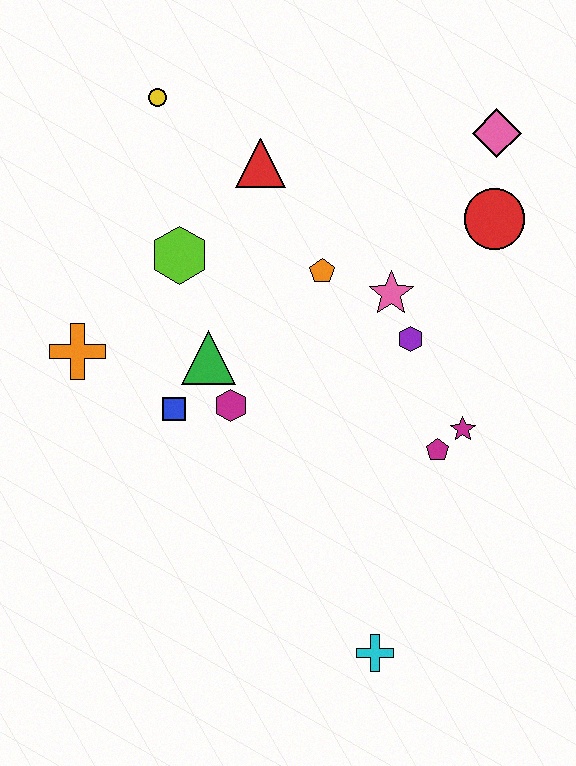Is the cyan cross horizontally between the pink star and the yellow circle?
Yes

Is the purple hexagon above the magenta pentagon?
Yes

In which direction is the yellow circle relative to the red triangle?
The yellow circle is to the left of the red triangle.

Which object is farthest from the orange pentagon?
The cyan cross is farthest from the orange pentagon.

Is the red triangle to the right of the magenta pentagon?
No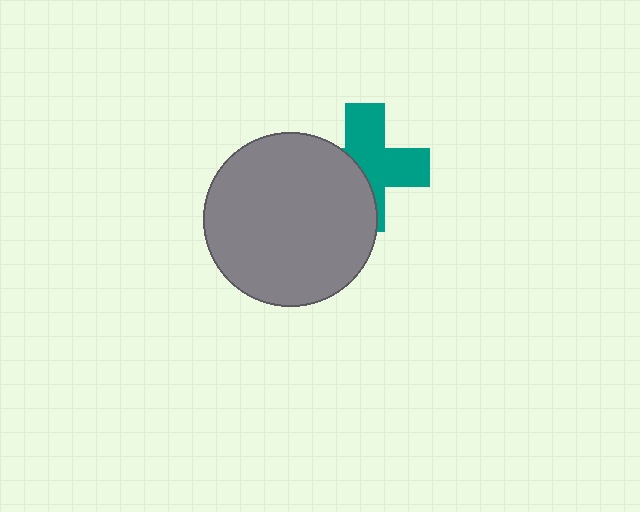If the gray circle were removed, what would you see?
You would see the complete teal cross.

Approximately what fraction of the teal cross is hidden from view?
Roughly 43% of the teal cross is hidden behind the gray circle.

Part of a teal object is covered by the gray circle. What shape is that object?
It is a cross.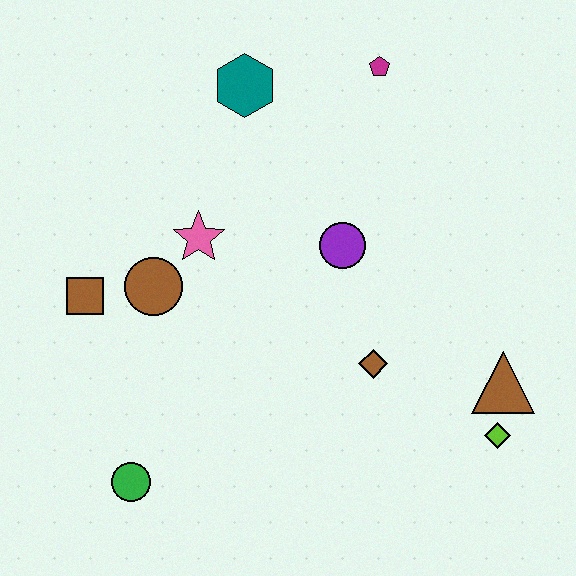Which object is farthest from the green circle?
The magenta pentagon is farthest from the green circle.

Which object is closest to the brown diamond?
The purple circle is closest to the brown diamond.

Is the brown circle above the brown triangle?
Yes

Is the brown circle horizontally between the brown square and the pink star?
Yes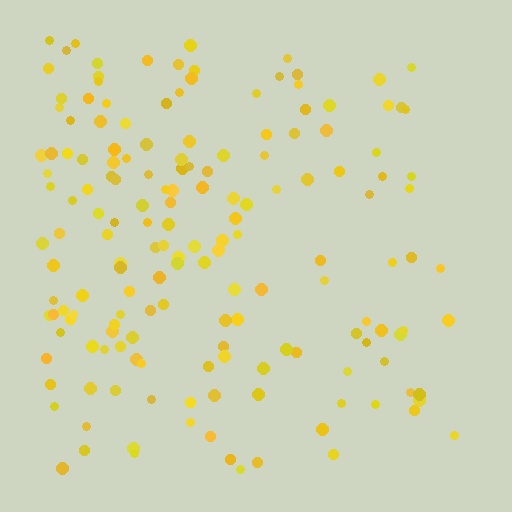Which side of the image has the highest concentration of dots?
The left.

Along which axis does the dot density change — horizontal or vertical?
Horizontal.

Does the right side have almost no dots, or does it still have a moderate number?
Still a moderate number, just noticeably fewer than the left.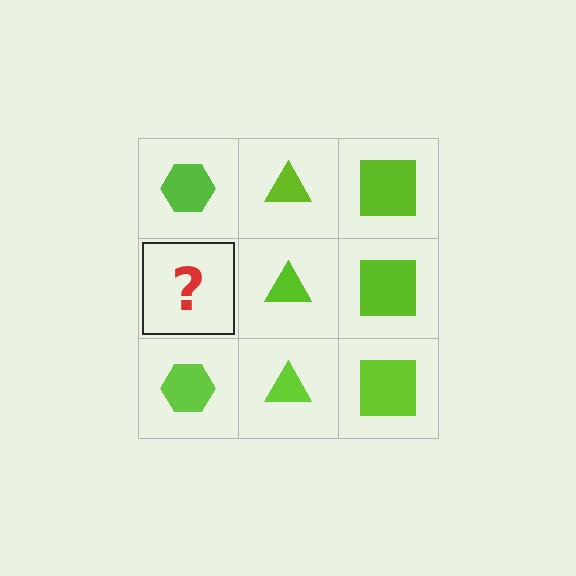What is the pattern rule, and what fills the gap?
The rule is that each column has a consistent shape. The gap should be filled with a lime hexagon.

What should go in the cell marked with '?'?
The missing cell should contain a lime hexagon.